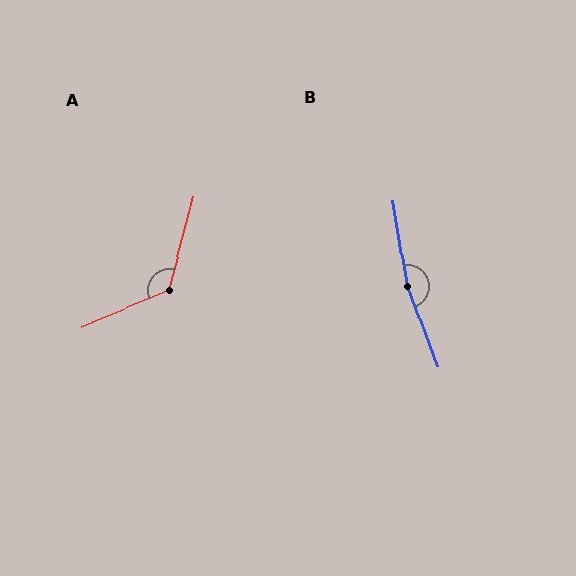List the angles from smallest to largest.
A (128°), B (169°).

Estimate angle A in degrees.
Approximately 128 degrees.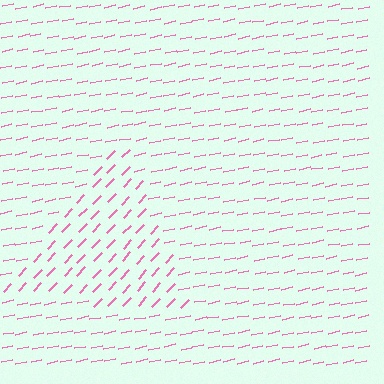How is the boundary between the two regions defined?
The boundary is defined purely by a change in line orientation (approximately 35 degrees difference). All lines are the same color and thickness.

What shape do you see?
I see a triangle.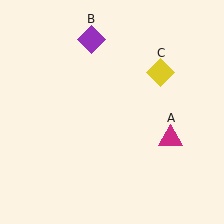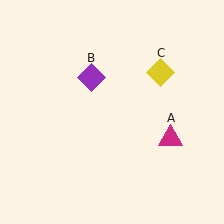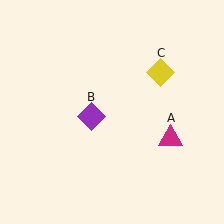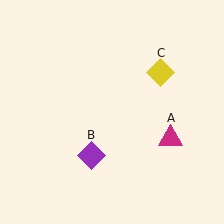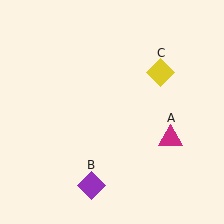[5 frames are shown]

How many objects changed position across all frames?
1 object changed position: purple diamond (object B).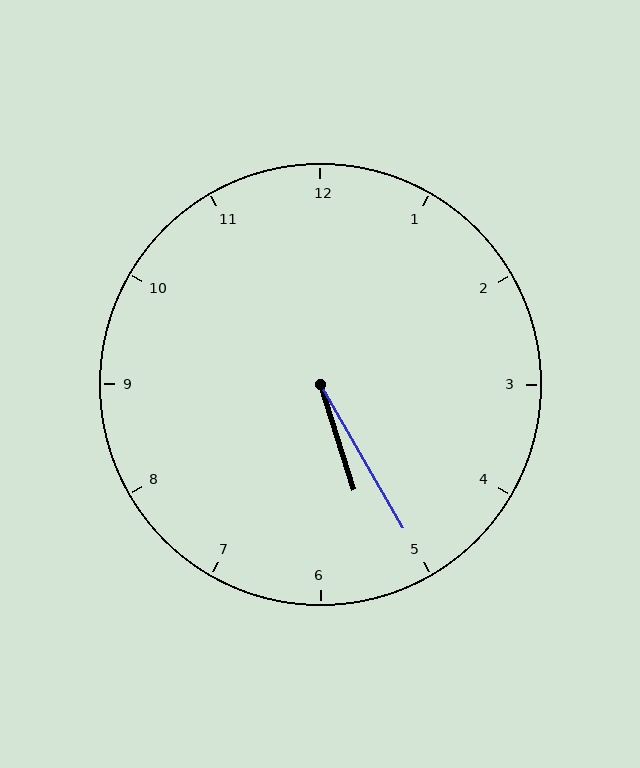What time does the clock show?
5:25.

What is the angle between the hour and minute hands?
Approximately 12 degrees.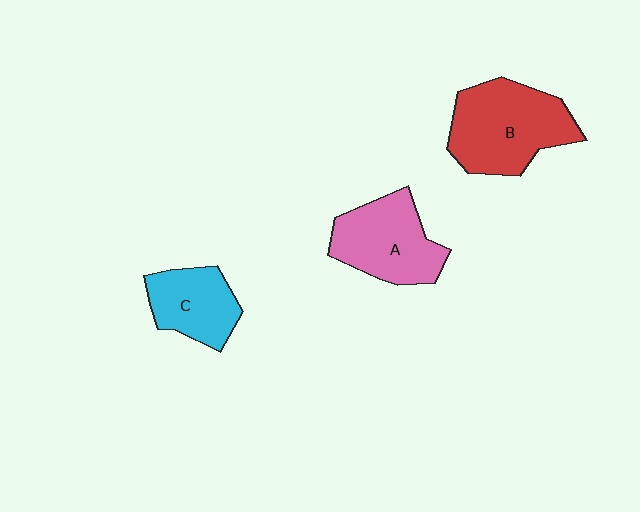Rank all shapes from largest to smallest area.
From largest to smallest: B (red), A (pink), C (cyan).